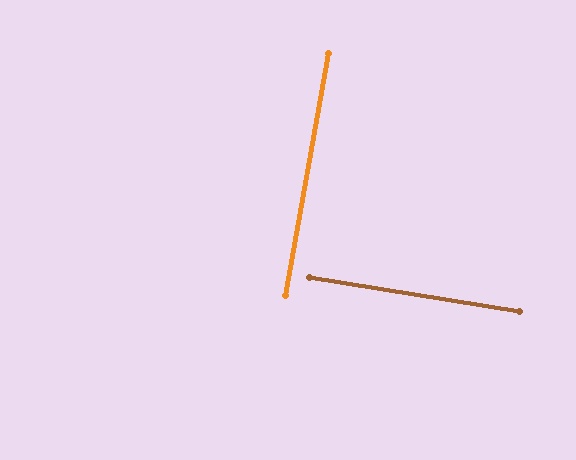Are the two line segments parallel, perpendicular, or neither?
Perpendicular — they meet at approximately 89°.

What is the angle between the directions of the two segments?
Approximately 89 degrees.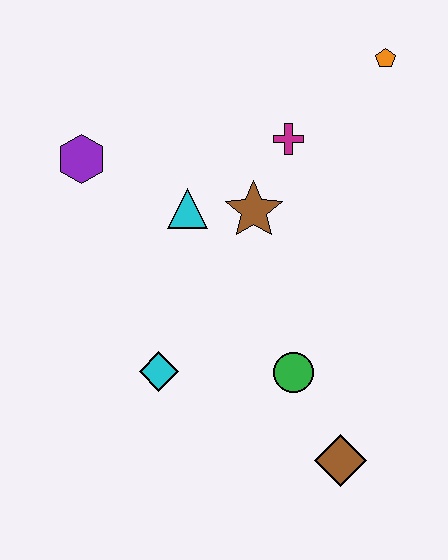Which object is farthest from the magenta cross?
The brown diamond is farthest from the magenta cross.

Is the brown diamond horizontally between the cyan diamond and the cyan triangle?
No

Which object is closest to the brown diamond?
The green circle is closest to the brown diamond.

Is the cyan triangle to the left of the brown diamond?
Yes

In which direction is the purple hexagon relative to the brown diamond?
The purple hexagon is above the brown diamond.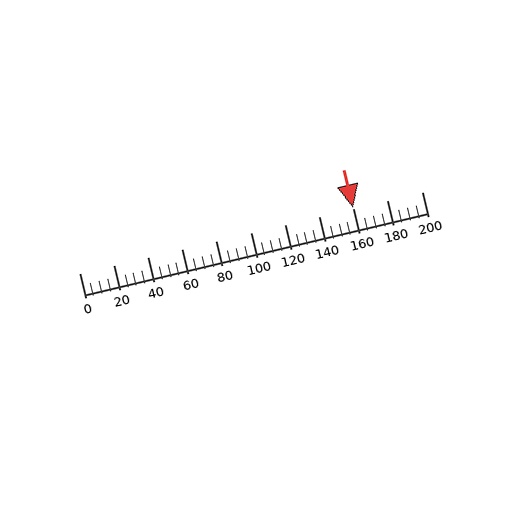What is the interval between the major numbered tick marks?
The major tick marks are spaced 20 units apart.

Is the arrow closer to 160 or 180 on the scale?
The arrow is closer to 160.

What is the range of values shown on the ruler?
The ruler shows values from 0 to 200.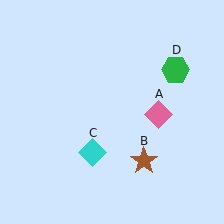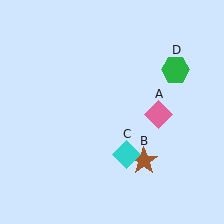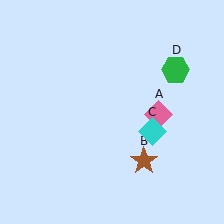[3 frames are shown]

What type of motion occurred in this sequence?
The cyan diamond (object C) rotated counterclockwise around the center of the scene.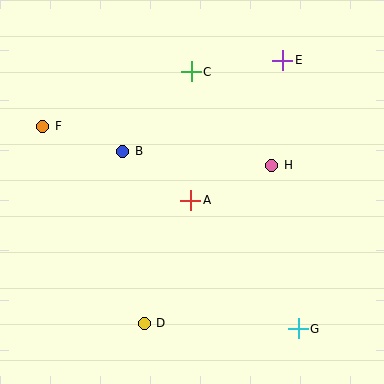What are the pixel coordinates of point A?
Point A is at (191, 200).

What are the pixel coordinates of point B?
Point B is at (123, 151).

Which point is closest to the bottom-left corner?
Point D is closest to the bottom-left corner.